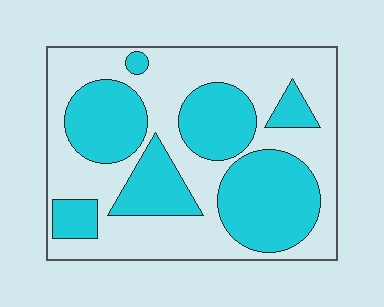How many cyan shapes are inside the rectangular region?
7.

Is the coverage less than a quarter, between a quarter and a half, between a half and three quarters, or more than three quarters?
Between a quarter and a half.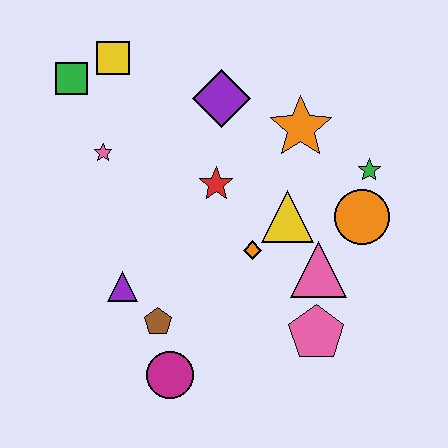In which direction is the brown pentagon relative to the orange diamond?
The brown pentagon is to the left of the orange diamond.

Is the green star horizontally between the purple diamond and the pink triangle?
No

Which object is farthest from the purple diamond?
The magenta circle is farthest from the purple diamond.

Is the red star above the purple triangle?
Yes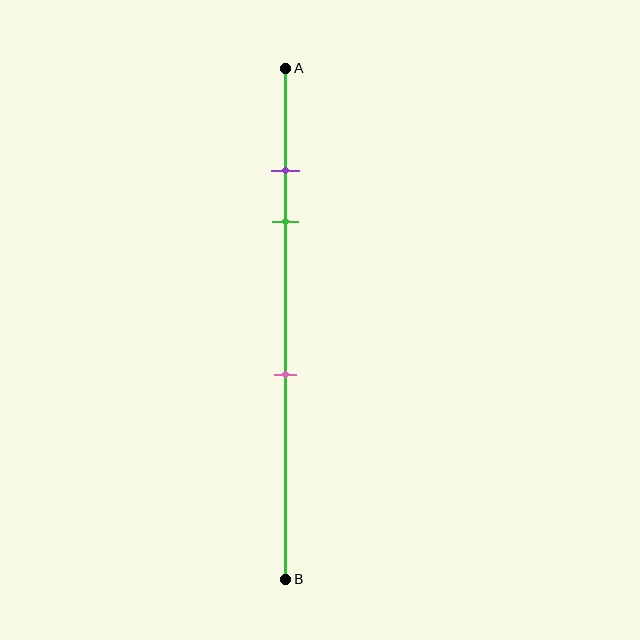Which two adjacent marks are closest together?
The purple and green marks are the closest adjacent pair.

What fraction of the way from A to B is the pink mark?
The pink mark is approximately 60% (0.6) of the way from A to B.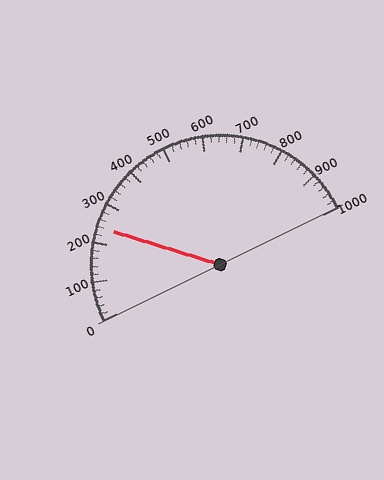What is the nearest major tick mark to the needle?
The nearest major tick mark is 200.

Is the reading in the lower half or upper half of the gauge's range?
The reading is in the lower half of the range (0 to 1000).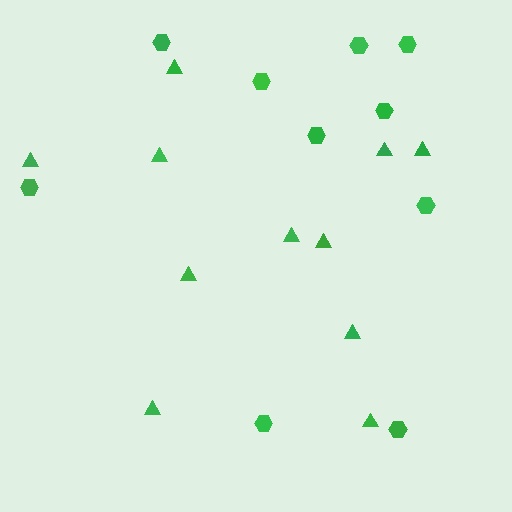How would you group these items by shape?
There are 2 groups: one group of hexagons (10) and one group of triangles (11).